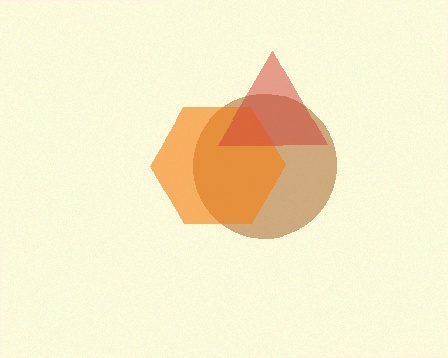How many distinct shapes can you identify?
There are 3 distinct shapes: a brown circle, an orange hexagon, a red triangle.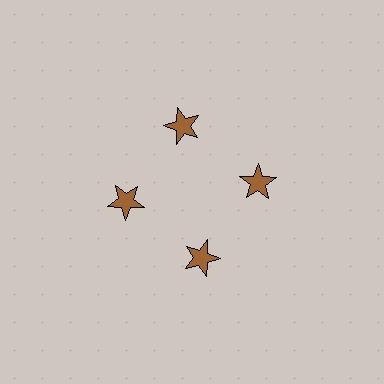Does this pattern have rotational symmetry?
Yes, this pattern has 4-fold rotational symmetry. It looks the same after rotating 90 degrees around the center.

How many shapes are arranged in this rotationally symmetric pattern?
There are 4 shapes, arranged in 4 groups of 1.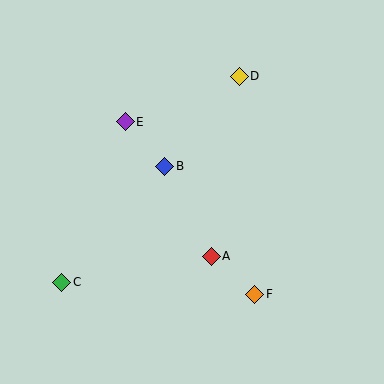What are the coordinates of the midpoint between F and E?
The midpoint between F and E is at (190, 208).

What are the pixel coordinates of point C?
Point C is at (62, 282).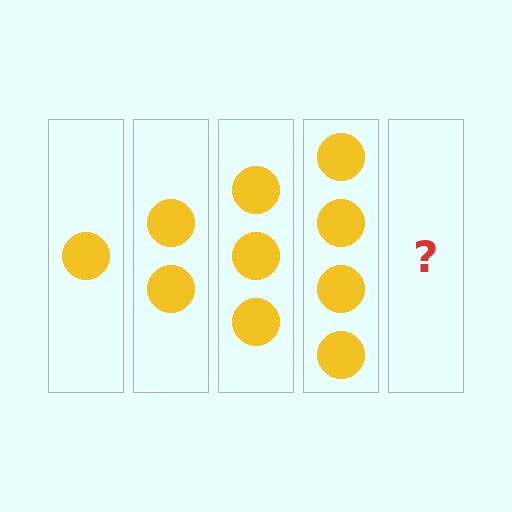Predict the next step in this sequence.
The next step is 5 circles.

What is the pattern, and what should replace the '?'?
The pattern is that each step adds one more circle. The '?' should be 5 circles.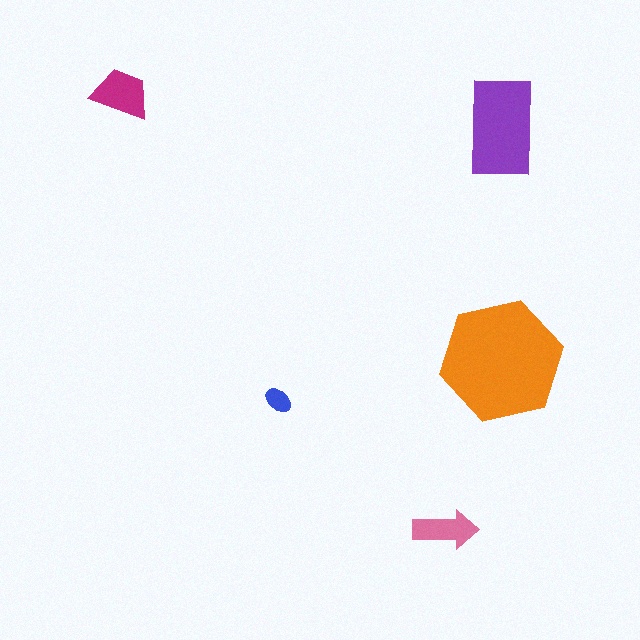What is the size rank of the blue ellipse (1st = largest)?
5th.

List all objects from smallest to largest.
The blue ellipse, the pink arrow, the magenta trapezoid, the purple rectangle, the orange hexagon.